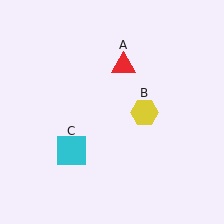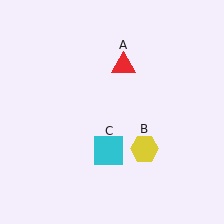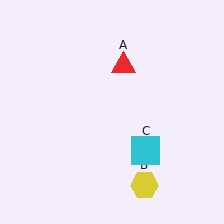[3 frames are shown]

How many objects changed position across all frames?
2 objects changed position: yellow hexagon (object B), cyan square (object C).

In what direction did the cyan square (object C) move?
The cyan square (object C) moved right.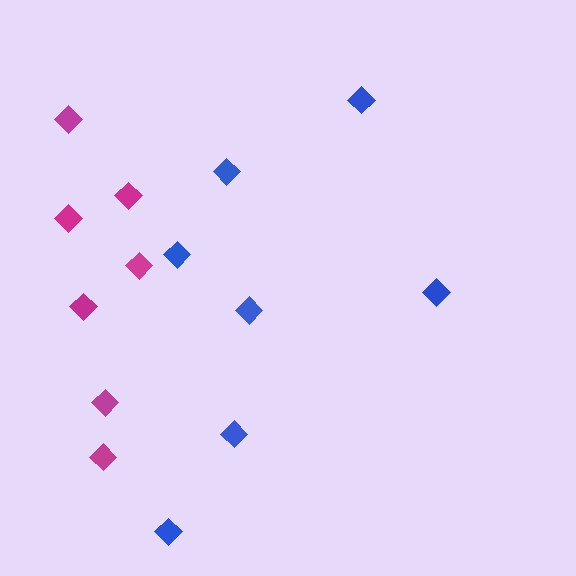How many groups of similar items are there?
There are 2 groups: one group of blue diamonds (7) and one group of magenta diamonds (7).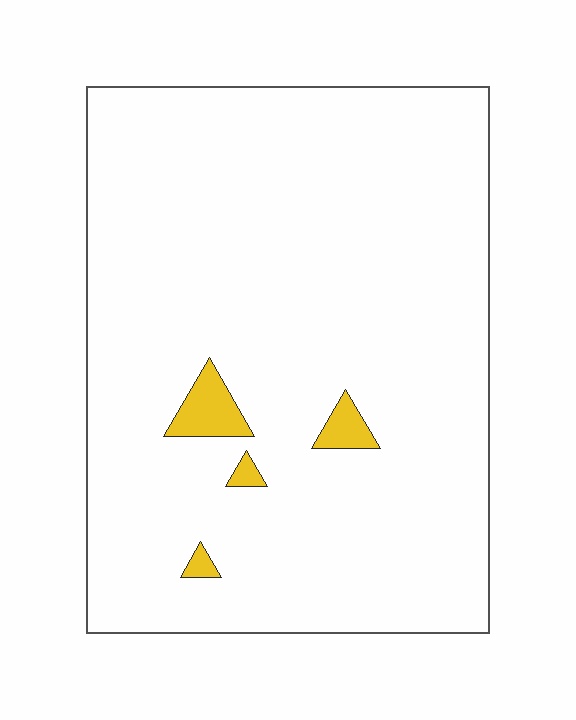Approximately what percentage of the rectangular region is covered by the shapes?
Approximately 5%.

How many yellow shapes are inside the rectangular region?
4.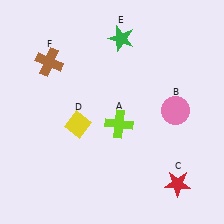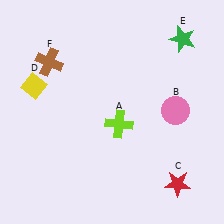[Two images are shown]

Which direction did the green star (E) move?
The green star (E) moved right.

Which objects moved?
The objects that moved are: the yellow diamond (D), the green star (E).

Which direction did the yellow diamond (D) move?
The yellow diamond (D) moved left.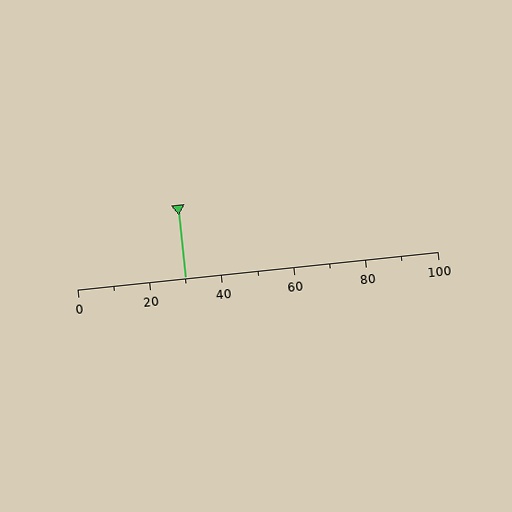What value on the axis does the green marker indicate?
The marker indicates approximately 30.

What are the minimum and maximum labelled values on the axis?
The axis runs from 0 to 100.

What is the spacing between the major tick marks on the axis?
The major ticks are spaced 20 apart.